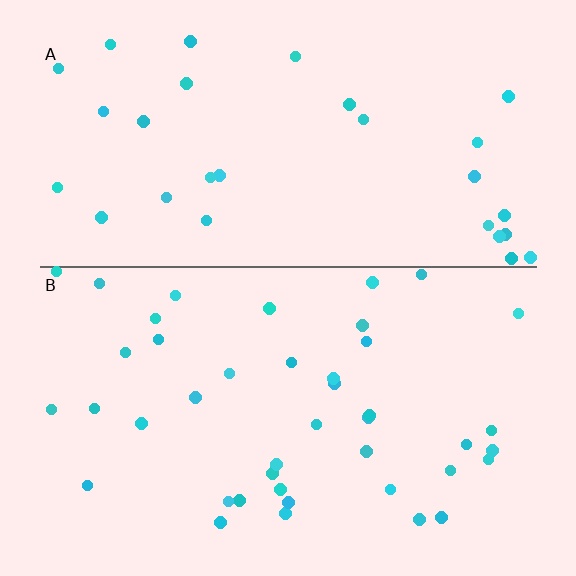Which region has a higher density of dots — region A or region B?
B (the bottom).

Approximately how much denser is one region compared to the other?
Approximately 1.4× — region B over region A.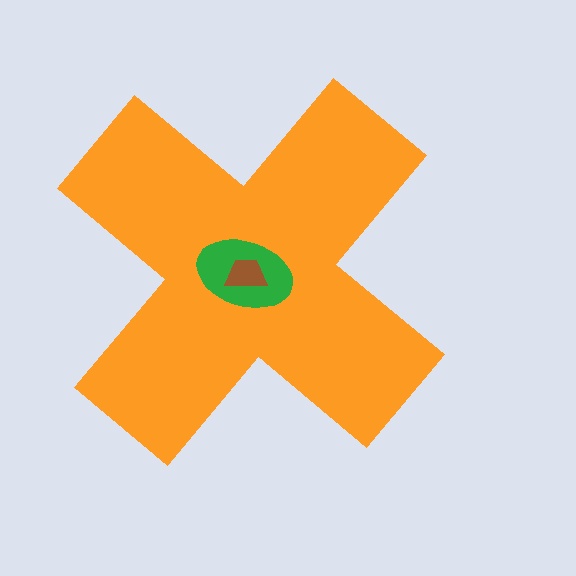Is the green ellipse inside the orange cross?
Yes.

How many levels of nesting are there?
3.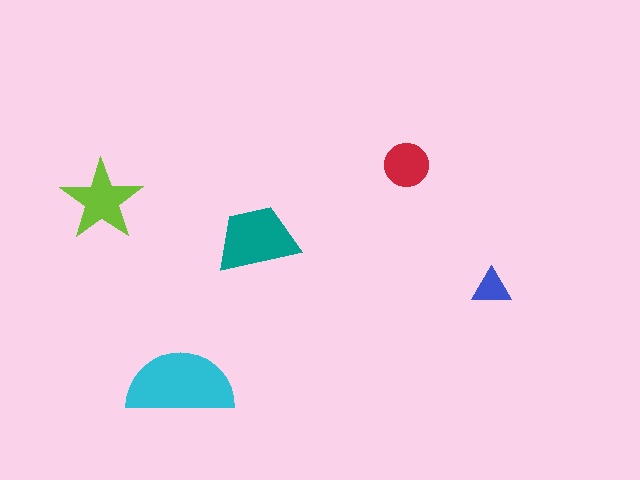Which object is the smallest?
The blue triangle.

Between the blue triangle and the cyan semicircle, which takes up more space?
The cyan semicircle.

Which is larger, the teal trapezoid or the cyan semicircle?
The cyan semicircle.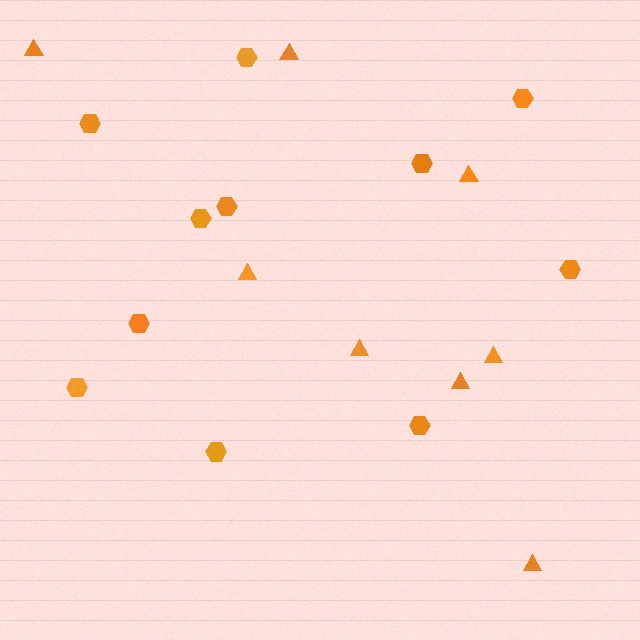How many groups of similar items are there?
There are 2 groups: one group of triangles (8) and one group of hexagons (11).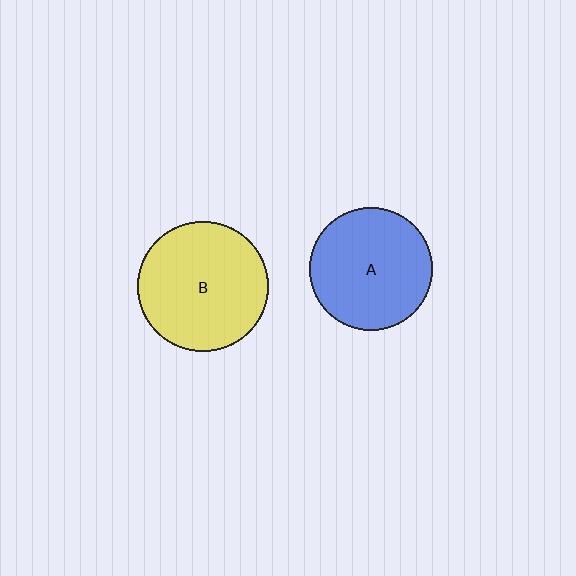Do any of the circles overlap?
No, none of the circles overlap.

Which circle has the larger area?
Circle B (yellow).